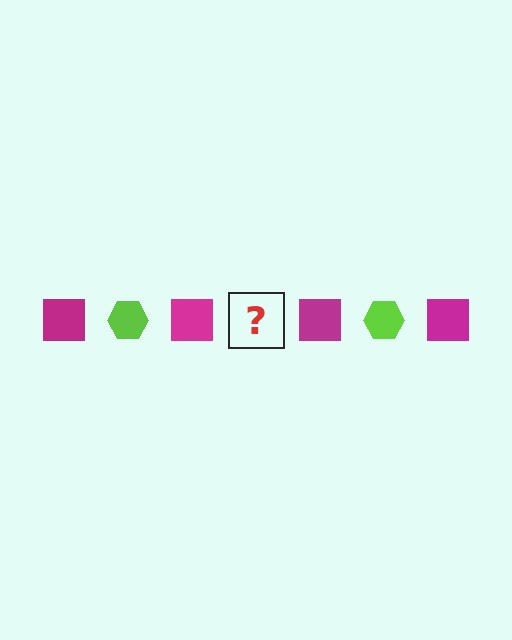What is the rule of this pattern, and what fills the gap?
The rule is that the pattern alternates between magenta square and lime hexagon. The gap should be filled with a lime hexagon.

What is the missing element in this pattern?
The missing element is a lime hexagon.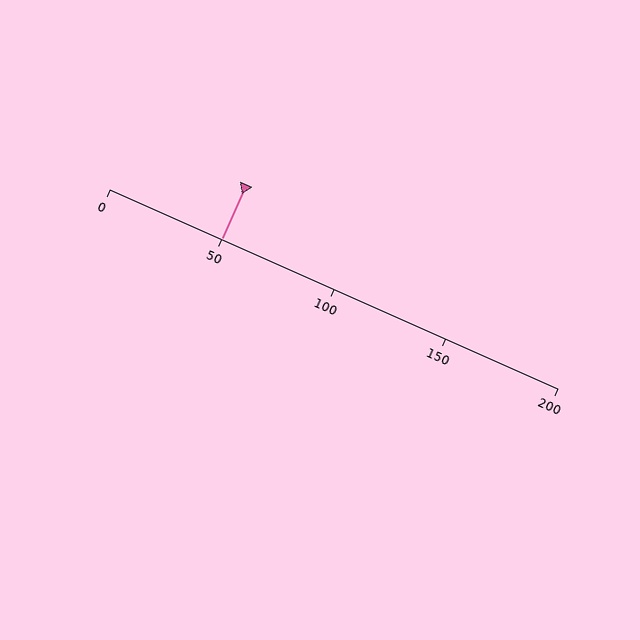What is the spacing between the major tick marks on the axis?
The major ticks are spaced 50 apart.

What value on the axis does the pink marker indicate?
The marker indicates approximately 50.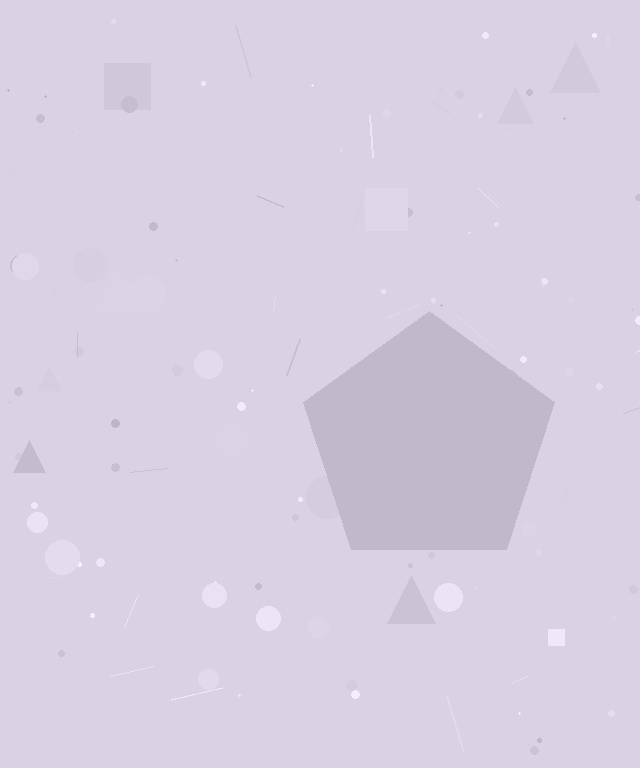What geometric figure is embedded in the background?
A pentagon is embedded in the background.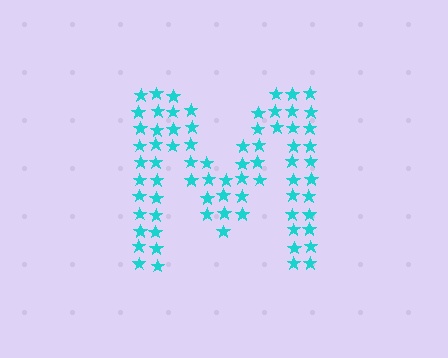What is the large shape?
The large shape is the letter M.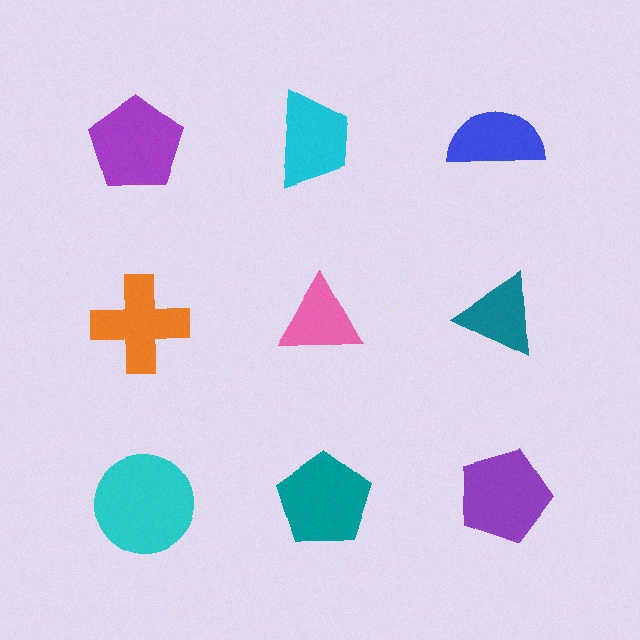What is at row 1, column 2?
A cyan trapezoid.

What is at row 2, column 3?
A teal triangle.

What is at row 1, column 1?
A purple pentagon.